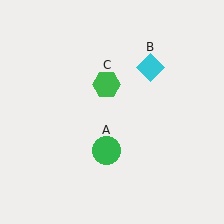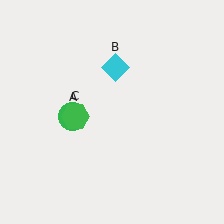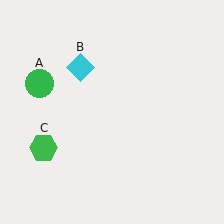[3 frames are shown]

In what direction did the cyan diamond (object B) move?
The cyan diamond (object B) moved left.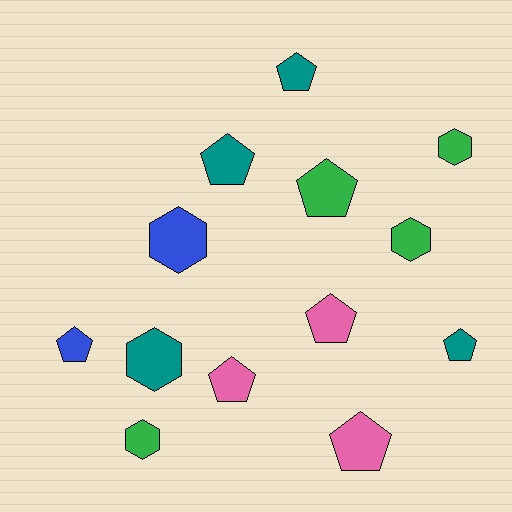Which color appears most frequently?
Teal, with 4 objects.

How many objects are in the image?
There are 13 objects.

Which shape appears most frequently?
Pentagon, with 8 objects.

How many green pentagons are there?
There is 1 green pentagon.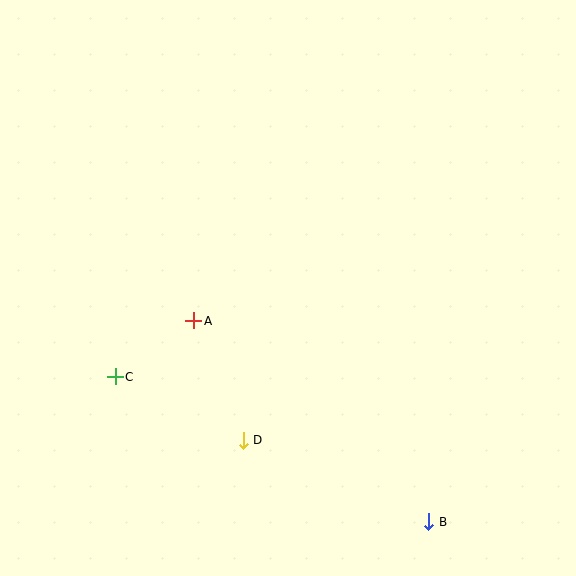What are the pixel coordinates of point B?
Point B is at (429, 522).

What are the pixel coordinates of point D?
Point D is at (243, 440).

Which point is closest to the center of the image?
Point A at (194, 321) is closest to the center.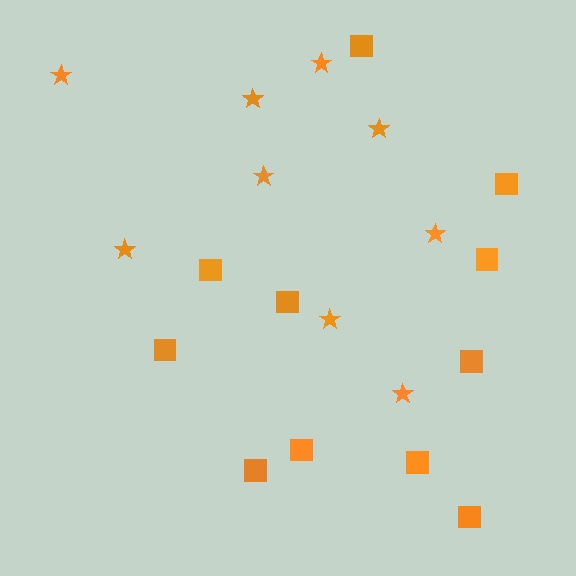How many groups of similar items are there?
There are 2 groups: one group of stars (9) and one group of squares (11).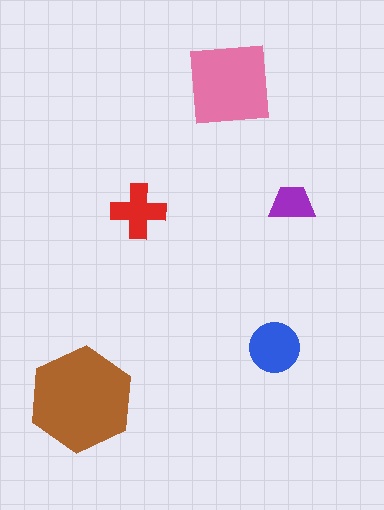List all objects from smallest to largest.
The purple trapezoid, the red cross, the blue circle, the pink square, the brown hexagon.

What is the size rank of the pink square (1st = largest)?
2nd.